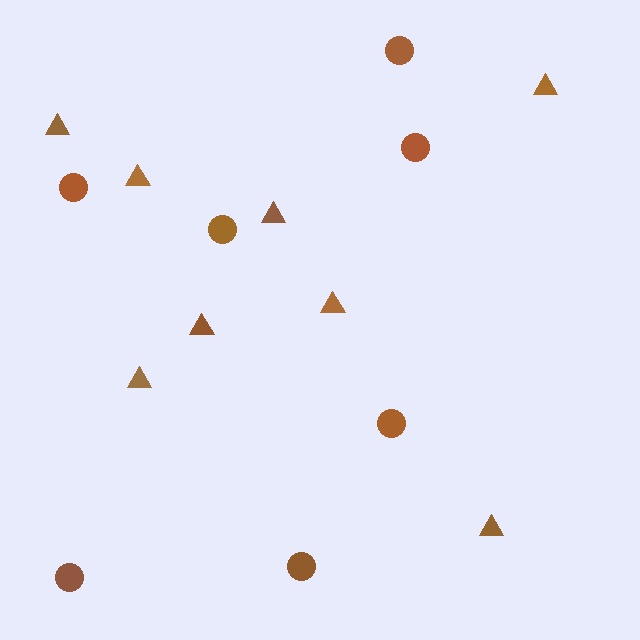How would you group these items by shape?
There are 2 groups: one group of triangles (8) and one group of circles (7).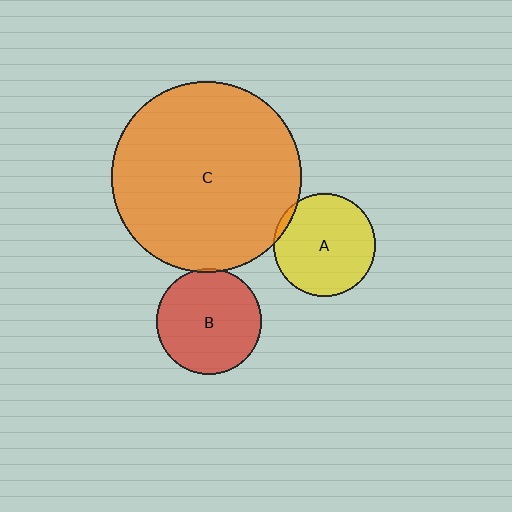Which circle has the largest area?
Circle C (orange).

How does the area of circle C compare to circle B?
Approximately 3.2 times.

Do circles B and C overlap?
Yes.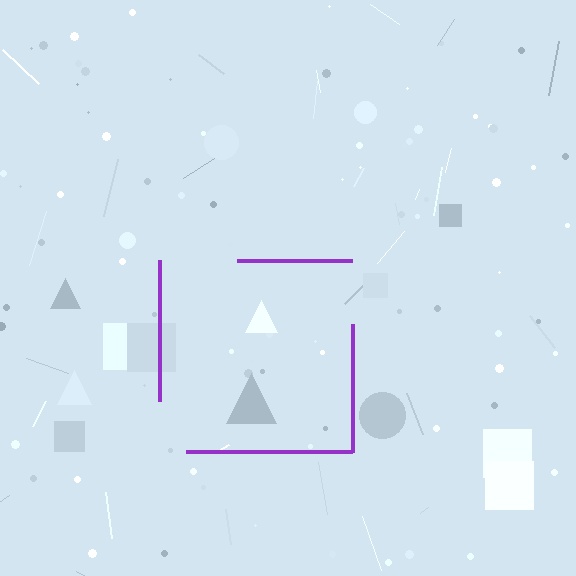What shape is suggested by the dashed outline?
The dashed outline suggests a square.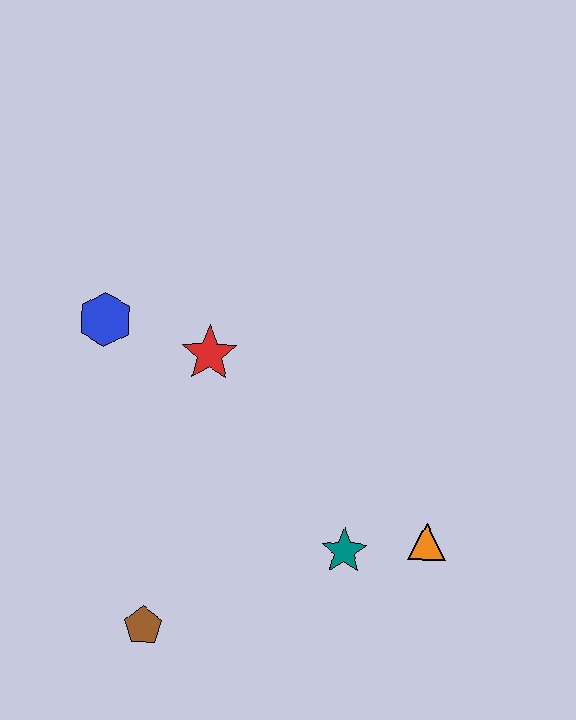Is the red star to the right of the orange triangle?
No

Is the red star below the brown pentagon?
No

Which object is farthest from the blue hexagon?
The orange triangle is farthest from the blue hexagon.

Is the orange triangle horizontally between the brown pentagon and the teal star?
No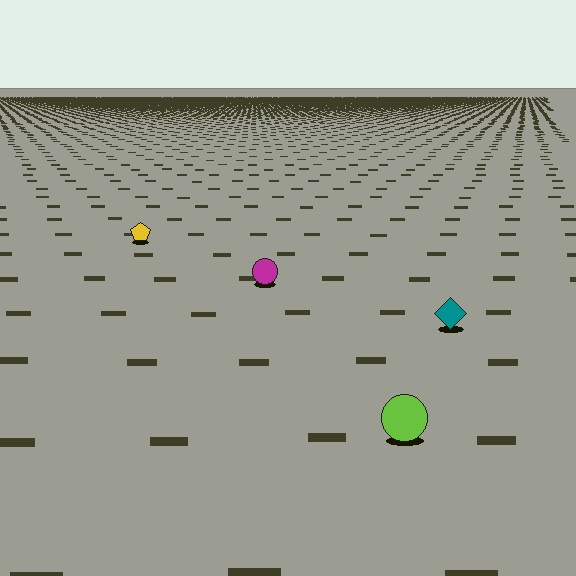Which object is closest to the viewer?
The lime circle is closest. The texture marks near it are larger and more spread out.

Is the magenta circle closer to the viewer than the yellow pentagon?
Yes. The magenta circle is closer — you can tell from the texture gradient: the ground texture is coarser near it.